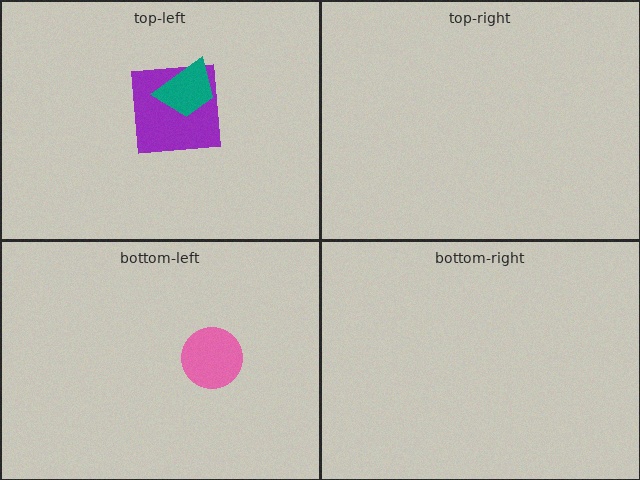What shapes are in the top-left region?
The purple square, the teal trapezoid.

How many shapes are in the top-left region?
2.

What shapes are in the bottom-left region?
The pink circle.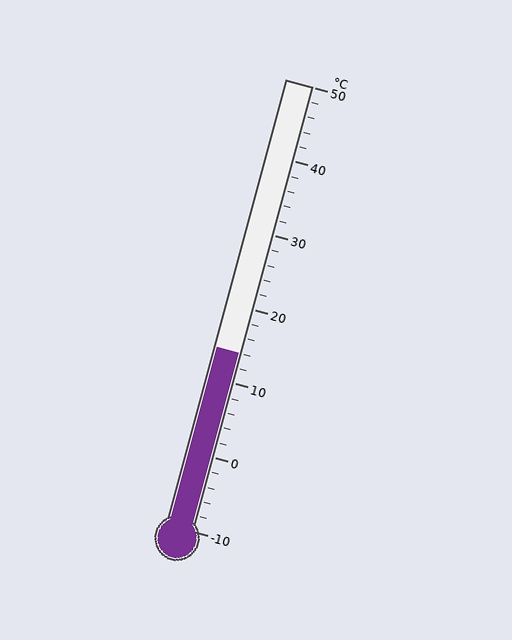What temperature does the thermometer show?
The thermometer shows approximately 14°C.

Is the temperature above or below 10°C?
The temperature is above 10°C.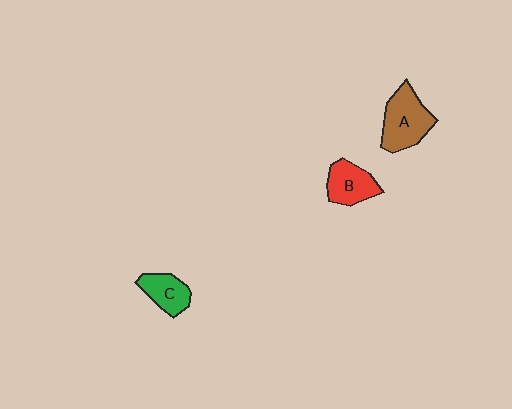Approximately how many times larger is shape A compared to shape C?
Approximately 1.6 times.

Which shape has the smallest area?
Shape C (green).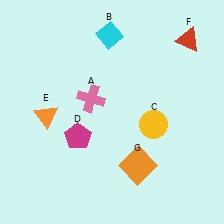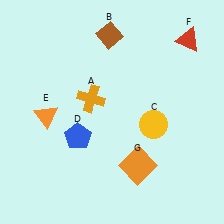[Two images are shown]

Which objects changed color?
A changed from pink to orange. B changed from cyan to brown. D changed from magenta to blue.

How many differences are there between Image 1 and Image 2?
There are 3 differences between the two images.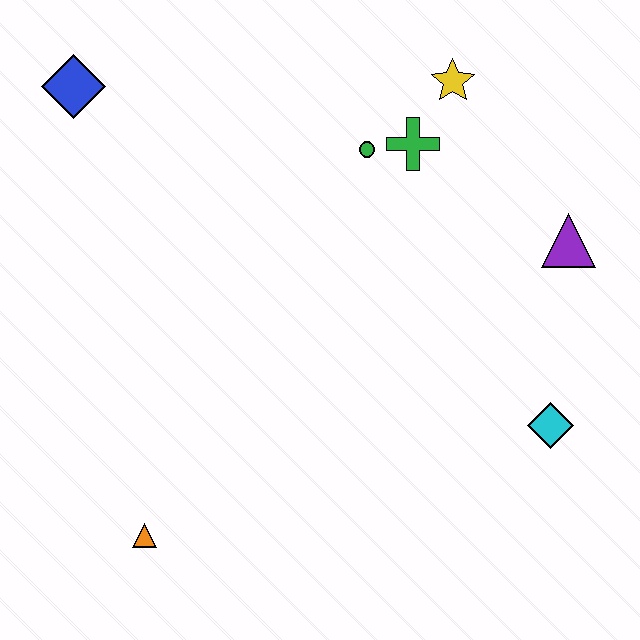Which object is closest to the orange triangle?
The cyan diamond is closest to the orange triangle.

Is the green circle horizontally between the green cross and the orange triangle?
Yes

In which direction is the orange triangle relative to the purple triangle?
The orange triangle is to the left of the purple triangle.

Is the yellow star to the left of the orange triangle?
No